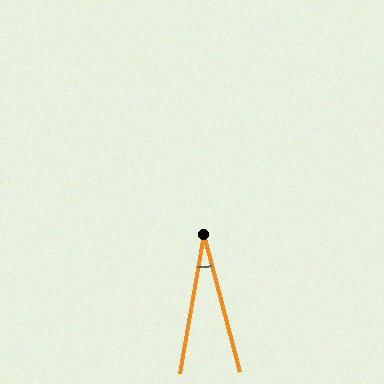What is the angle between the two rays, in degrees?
Approximately 25 degrees.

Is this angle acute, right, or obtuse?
It is acute.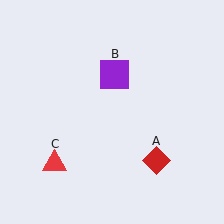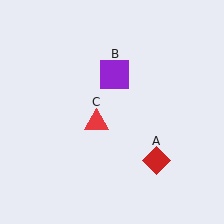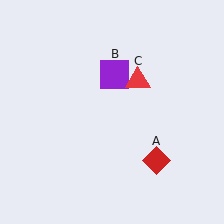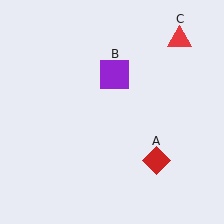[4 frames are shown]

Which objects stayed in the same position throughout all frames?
Red diamond (object A) and purple square (object B) remained stationary.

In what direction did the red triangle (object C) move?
The red triangle (object C) moved up and to the right.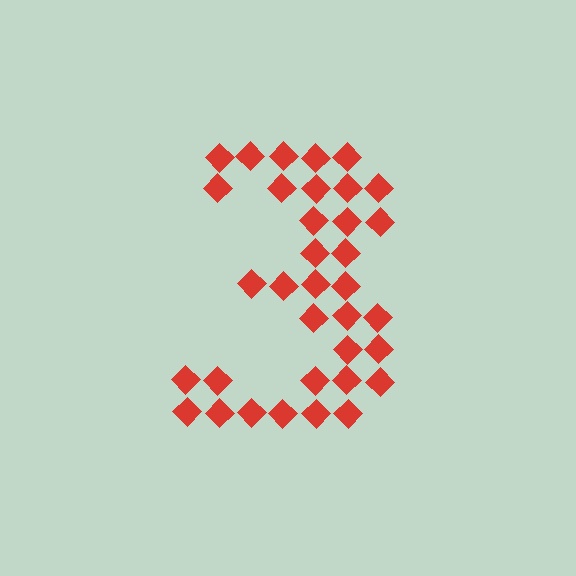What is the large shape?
The large shape is the digit 3.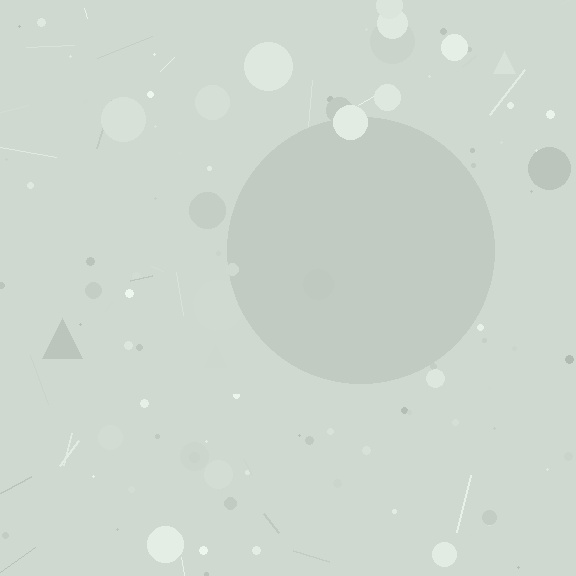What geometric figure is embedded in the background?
A circle is embedded in the background.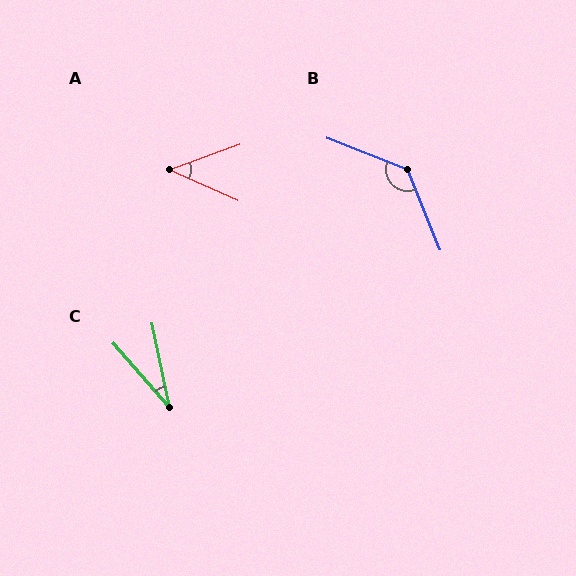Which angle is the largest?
B, at approximately 133 degrees.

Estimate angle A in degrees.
Approximately 44 degrees.